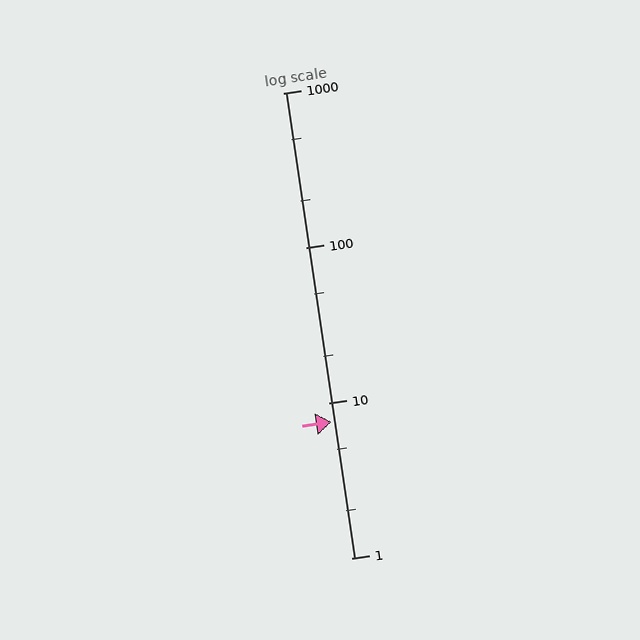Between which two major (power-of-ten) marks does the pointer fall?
The pointer is between 1 and 10.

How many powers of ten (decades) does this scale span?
The scale spans 3 decades, from 1 to 1000.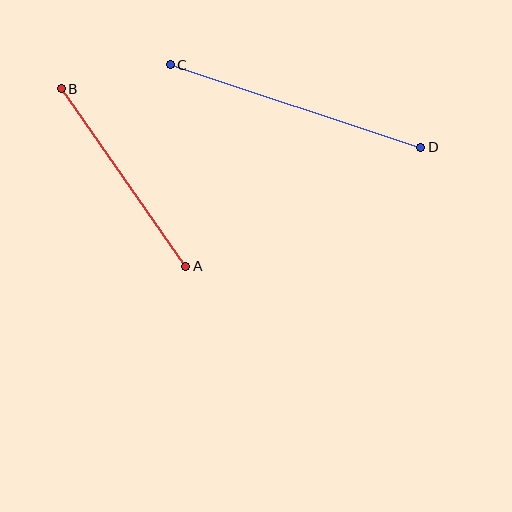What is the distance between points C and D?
The distance is approximately 264 pixels.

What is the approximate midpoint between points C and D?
The midpoint is at approximately (296, 106) pixels.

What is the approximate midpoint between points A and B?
The midpoint is at approximately (123, 177) pixels.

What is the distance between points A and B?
The distance is approximately 217 pixels.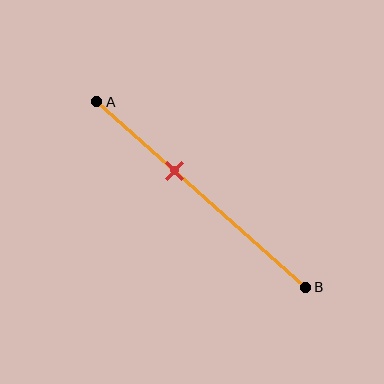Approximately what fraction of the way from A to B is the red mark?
The red mark is approximately 35% of the way from A to B.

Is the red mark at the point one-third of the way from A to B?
No, the mark is at about 35% from A, not at the 33% one-third point.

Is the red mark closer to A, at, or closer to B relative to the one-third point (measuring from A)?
The red mark is closer to point B than the one-third point of segment AB.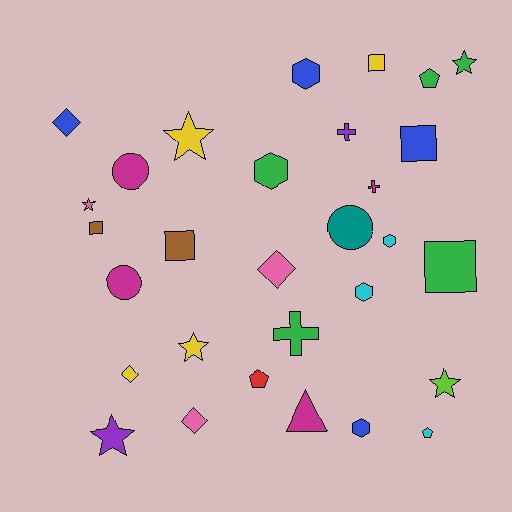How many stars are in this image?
There are 6 stars.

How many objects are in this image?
There are 30 objects.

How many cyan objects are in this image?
There are 3 cyan objects.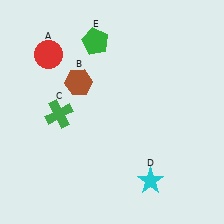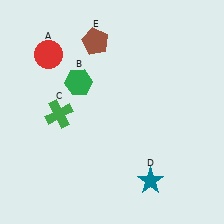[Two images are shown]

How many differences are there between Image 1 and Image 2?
There are 3 differences between the two images.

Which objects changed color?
B changed from brown to green. D changed from cyan to teal. E changed from green to brown.